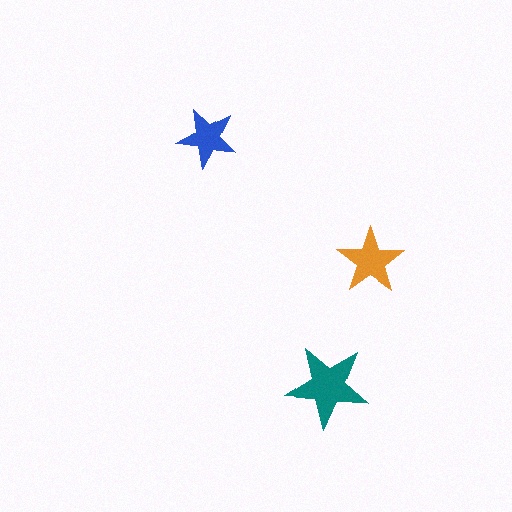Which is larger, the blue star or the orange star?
The orange one.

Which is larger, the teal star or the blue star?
The teal one.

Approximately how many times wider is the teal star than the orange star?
About 1.5 times wider.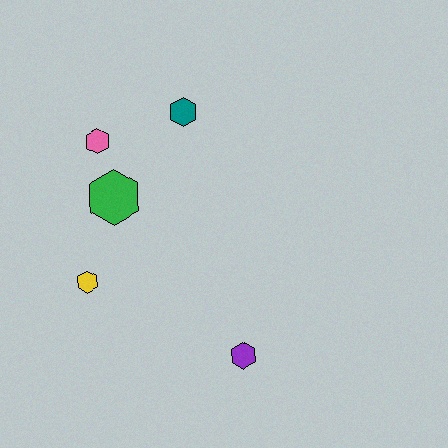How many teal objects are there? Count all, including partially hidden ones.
There is 1 teal object.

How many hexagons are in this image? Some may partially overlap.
There are 5 hexagons.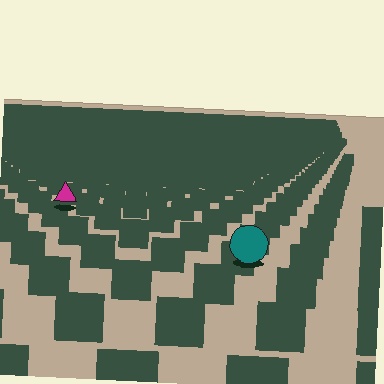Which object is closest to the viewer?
The teal circle is closest. The texture marks near it are larger and more spread out.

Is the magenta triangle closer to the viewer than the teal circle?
No. The teal circle is closer — you can tell from the texture gradient: the ground texture is coarser near it.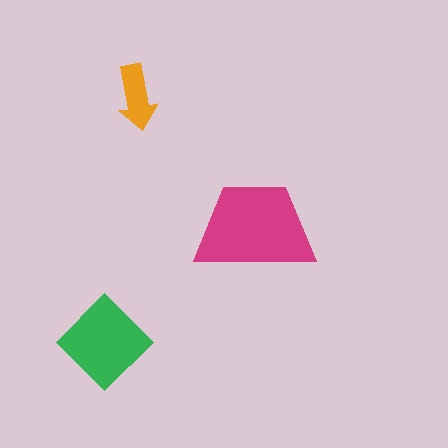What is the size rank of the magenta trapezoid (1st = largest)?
1st.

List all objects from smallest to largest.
The orange arrow, the green diamond, the magenta trapezoid.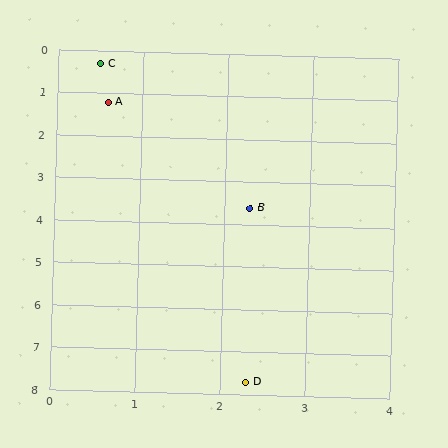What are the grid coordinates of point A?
Point A is at approximately (0.6, 1.2).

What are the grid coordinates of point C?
Point C is at approximately (0.5, 0.3).